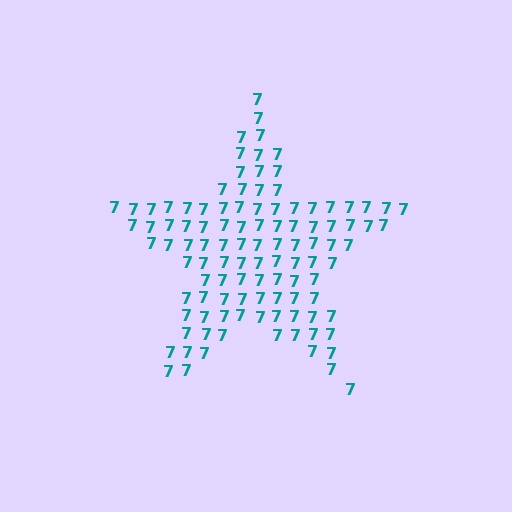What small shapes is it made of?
It is made of small digit 7's.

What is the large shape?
The large shape is a star.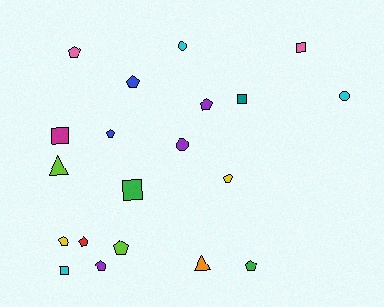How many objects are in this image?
There are 20 objects.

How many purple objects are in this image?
There are 3 purple objects.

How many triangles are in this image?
There are 2 triangles.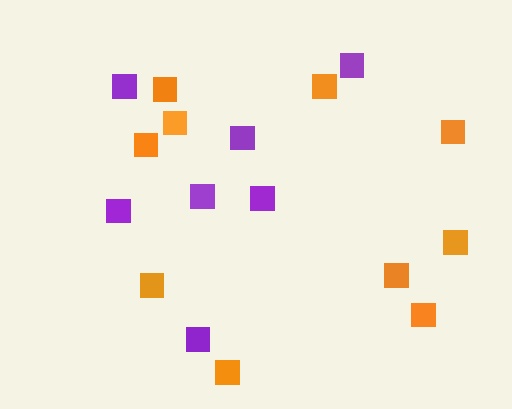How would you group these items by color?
There are 2 groups: one group of purple squares (7) and one group of orange squares (10).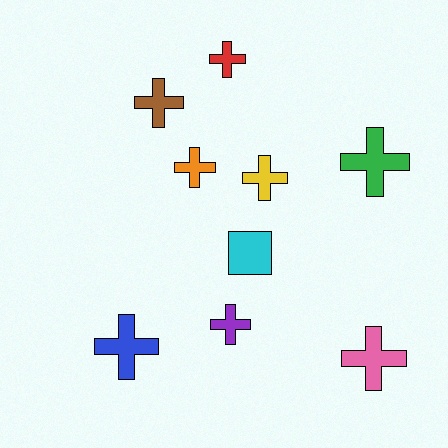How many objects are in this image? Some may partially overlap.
There are 9 objects.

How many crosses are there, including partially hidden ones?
There are 8 crosses.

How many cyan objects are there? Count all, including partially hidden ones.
There is 1 cyan object.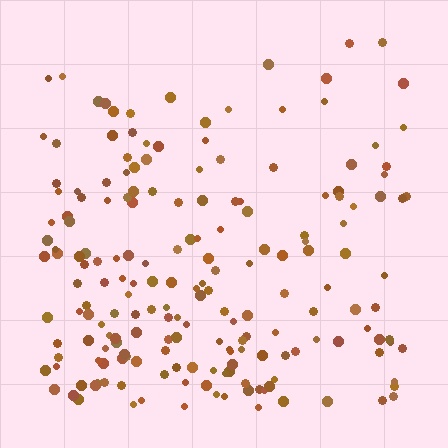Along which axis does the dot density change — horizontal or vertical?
Vertical.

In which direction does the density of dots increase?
From top to bottom, with the bottom side densest.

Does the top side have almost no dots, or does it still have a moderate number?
Still a moderate number, just noticeably fewer than the bottom.